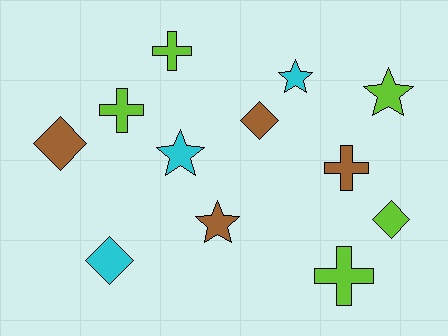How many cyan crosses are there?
There are no cyan crosses.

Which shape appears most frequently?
Diamond, with 4 objects.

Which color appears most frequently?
Lime, with 5 objects.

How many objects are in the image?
There are 12 objects.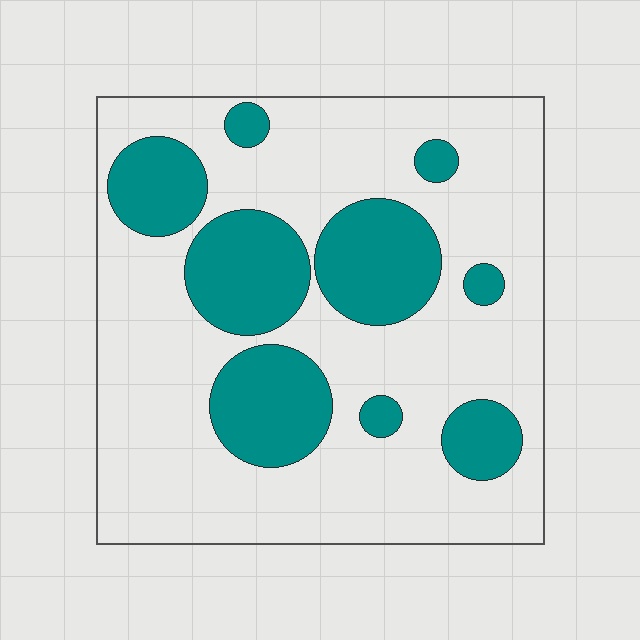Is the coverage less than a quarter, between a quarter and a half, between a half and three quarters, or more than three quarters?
Between a quarter and a half.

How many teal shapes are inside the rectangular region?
9.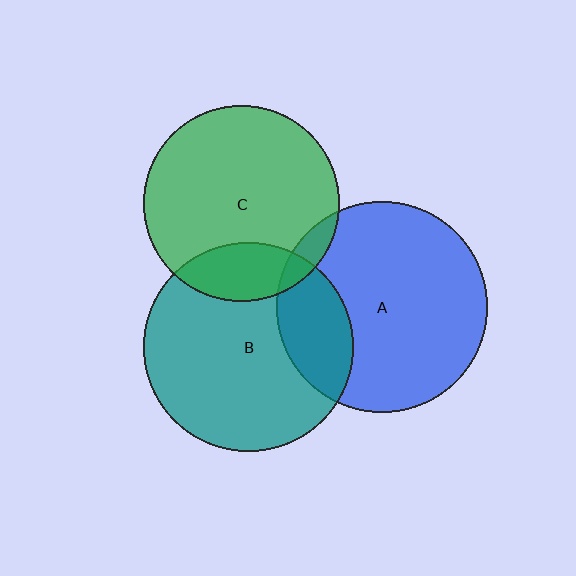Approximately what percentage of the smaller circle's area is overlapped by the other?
Approximately 25%.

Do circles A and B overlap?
Yes.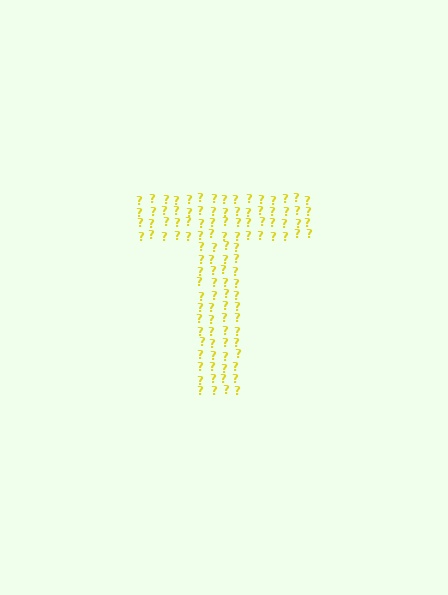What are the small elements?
The small elements are question marks.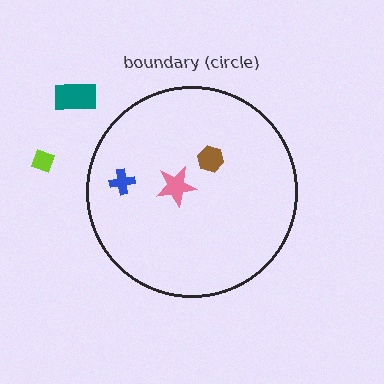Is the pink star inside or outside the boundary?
Inside.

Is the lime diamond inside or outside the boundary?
Outside.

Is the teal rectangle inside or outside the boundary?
Outside.